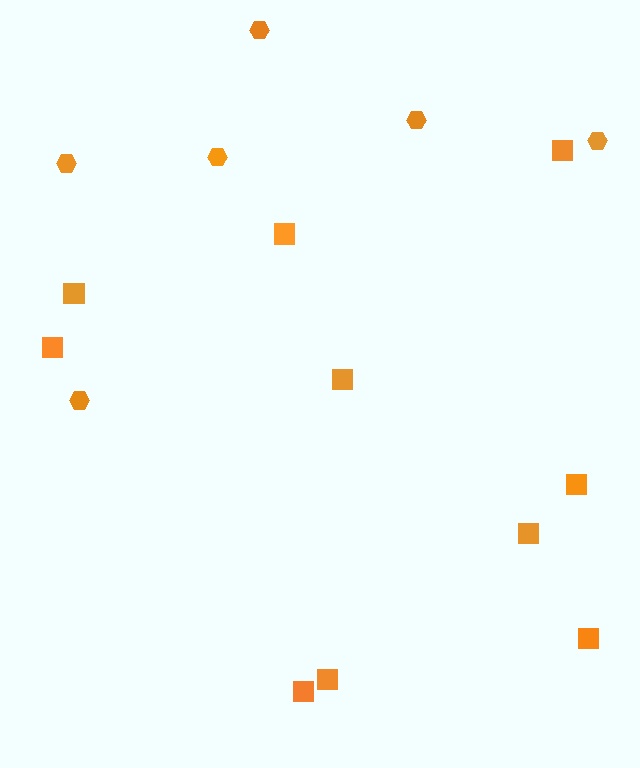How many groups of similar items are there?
There are 2 groups: one group of squares (10) and one group of hexagons (6).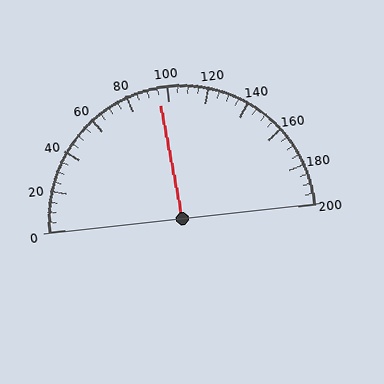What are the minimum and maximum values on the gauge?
The gauge ranges from 0 to 200.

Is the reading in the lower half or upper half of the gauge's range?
The reading is in the lower half of the range (0 to 200).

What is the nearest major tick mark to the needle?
The nearest major tick mark is 100.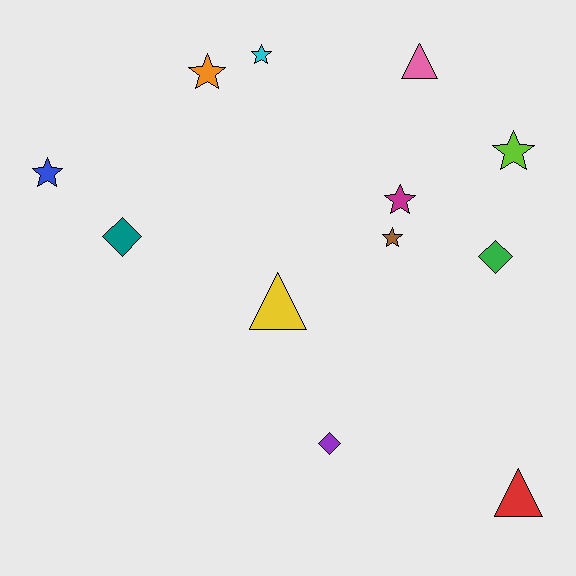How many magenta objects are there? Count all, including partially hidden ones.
There is 1 magenta object.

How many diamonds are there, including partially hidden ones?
There are 3 diamonds.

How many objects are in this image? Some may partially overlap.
There are 12 objects.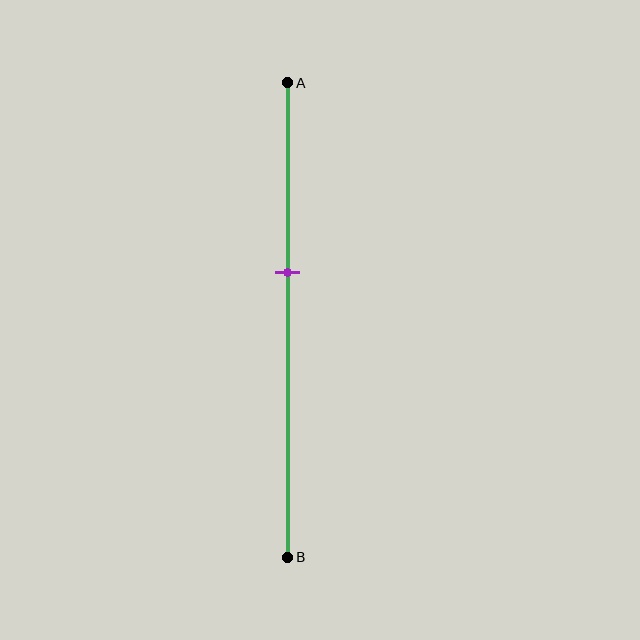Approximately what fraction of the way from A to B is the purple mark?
The purple mark is approximately 40% of the way from A to B.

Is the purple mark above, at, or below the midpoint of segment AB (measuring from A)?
The purple mark is above the midpoint of segment AB.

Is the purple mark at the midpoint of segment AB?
No, the mark is at about 40% from A, not at the 50% midpoint.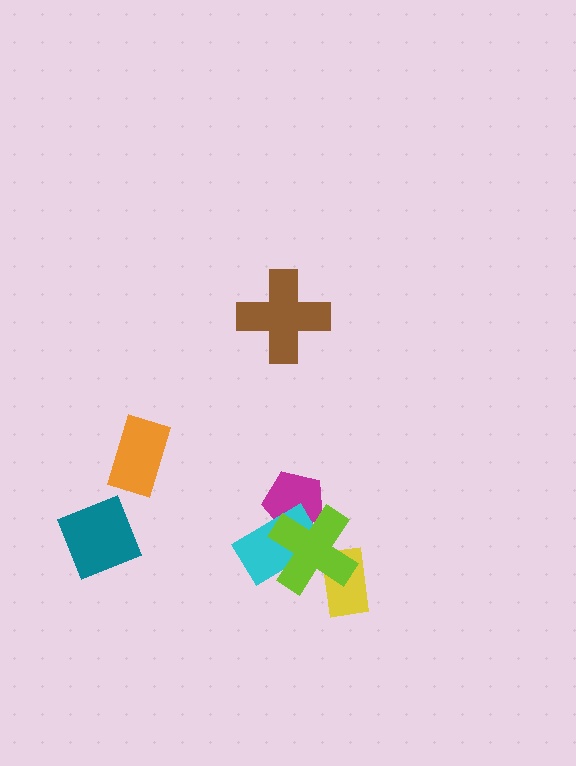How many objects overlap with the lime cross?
3 objects overlap with the lime cross.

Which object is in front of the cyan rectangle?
The lime cross is in front of the cyan rectangle.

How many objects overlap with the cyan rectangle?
2 objects overlap with the cyan rectangle.